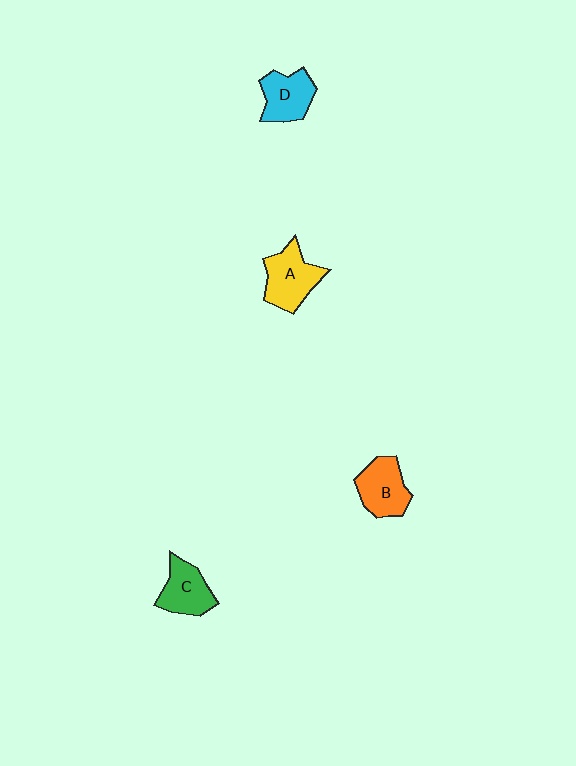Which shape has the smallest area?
Shape D (cyan).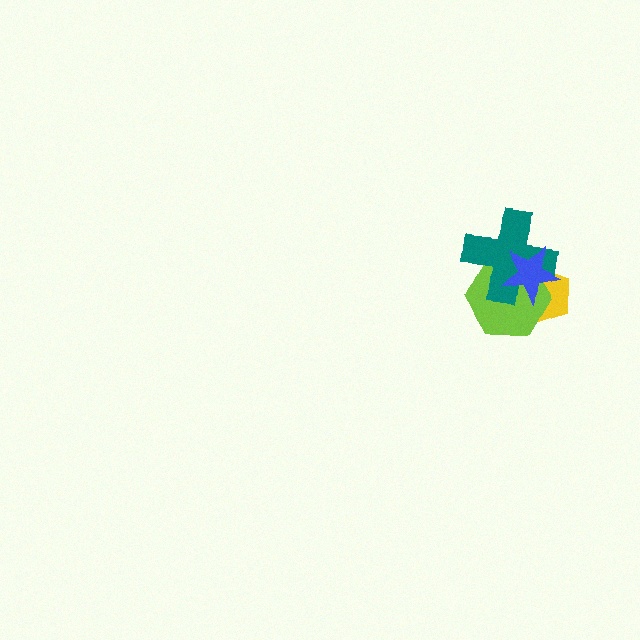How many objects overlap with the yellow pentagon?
3 objects overlap with the yellow pentagon.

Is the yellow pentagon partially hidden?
Yes, it is partially covered by another shape.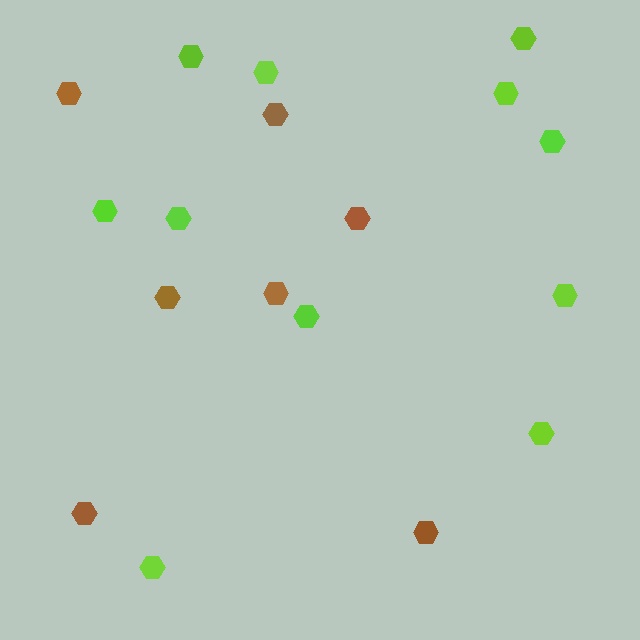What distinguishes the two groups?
There are 2 groups: one group of brown hexagons (7) and one group of lime hexagons (11).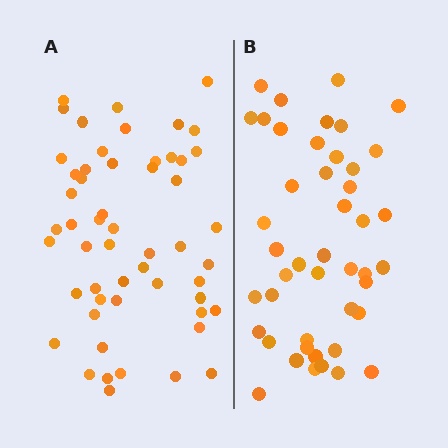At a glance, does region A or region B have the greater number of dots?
Region A (the left region) has more dots.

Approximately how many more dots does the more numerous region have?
Region A has roughly 8 or so more dots than region B.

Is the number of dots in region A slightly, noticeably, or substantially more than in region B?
Region A has only slightly more — the two regions are fairly close. The ratio is roughly 1.2 to 1.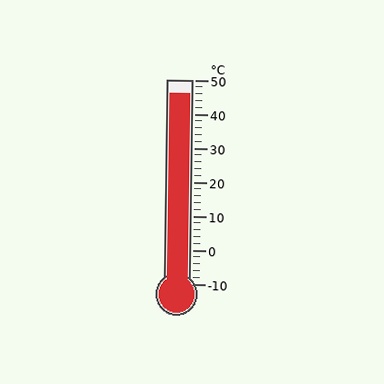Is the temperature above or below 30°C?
The temperature is above 30°C.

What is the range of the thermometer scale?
The thermometer scale ranges from -10°C to 50°C.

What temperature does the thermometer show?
The thermometer shows approximately 46°C.